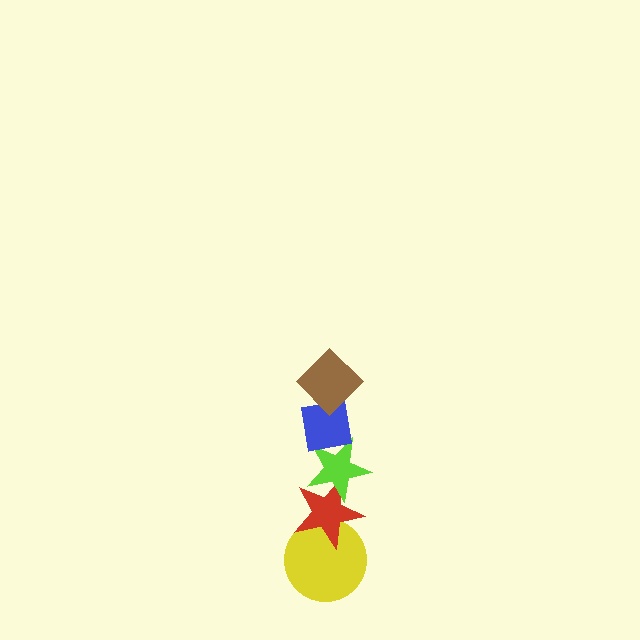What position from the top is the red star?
The red star is 4th from the top.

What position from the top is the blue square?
The blue square is 2nd from the top.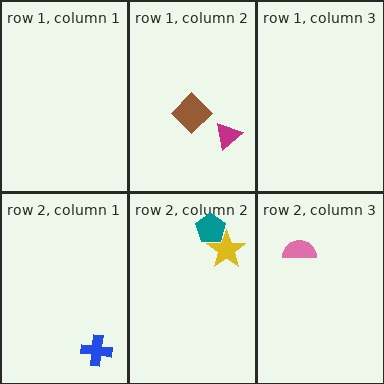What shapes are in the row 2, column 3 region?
The pink semicircle.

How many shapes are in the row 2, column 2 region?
2.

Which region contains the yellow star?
The row 2, column 2 region.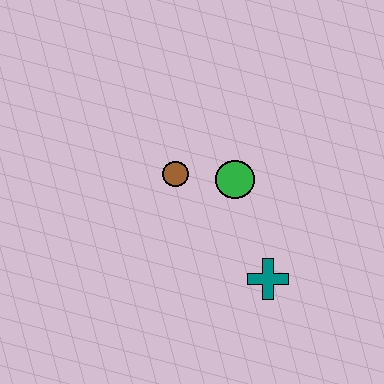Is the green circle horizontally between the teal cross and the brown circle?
Yes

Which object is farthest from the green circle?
The teal cross is farthest from the green circle.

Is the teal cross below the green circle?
Yes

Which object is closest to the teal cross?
The green circle is closest to the teal cross.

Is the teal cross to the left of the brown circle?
No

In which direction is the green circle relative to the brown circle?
The green circle is to the right of the brown circle.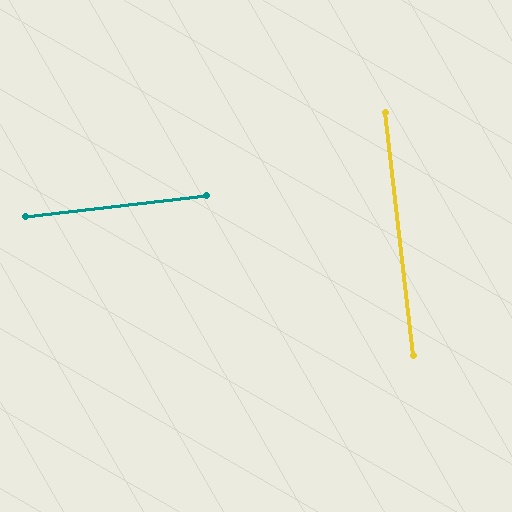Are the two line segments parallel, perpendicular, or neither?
Perpendicular — they meet at approximately 90°.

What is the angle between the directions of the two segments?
Approximately 90 degrees.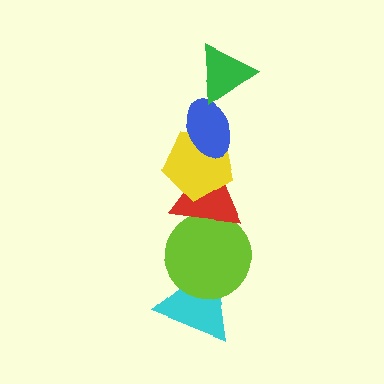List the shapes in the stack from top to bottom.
From top to bottom: the green triangle, the blue ellipse, the yellow pentagon, the red triangle, the lime circle, the cyan triangle.